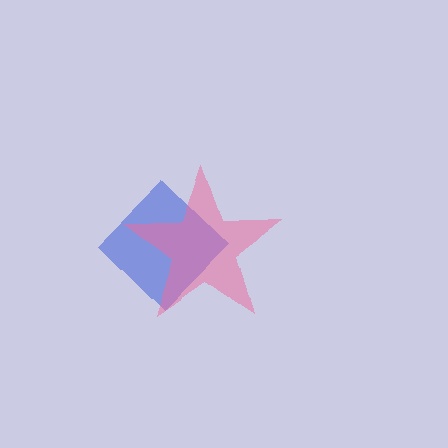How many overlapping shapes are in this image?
There are 2 overlapping shapes in the image.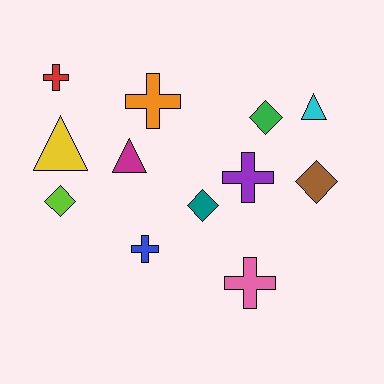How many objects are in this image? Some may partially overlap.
There are 12 objects.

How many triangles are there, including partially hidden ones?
There are 3 triangles.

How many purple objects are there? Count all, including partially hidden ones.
There is 1 purple object.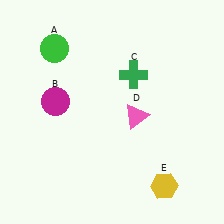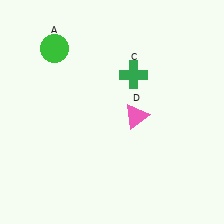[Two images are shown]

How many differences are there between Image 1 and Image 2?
There are 2 differences between the two images.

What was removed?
The magenta circle (B), the yellow hexagon (E) were removed in Image 2.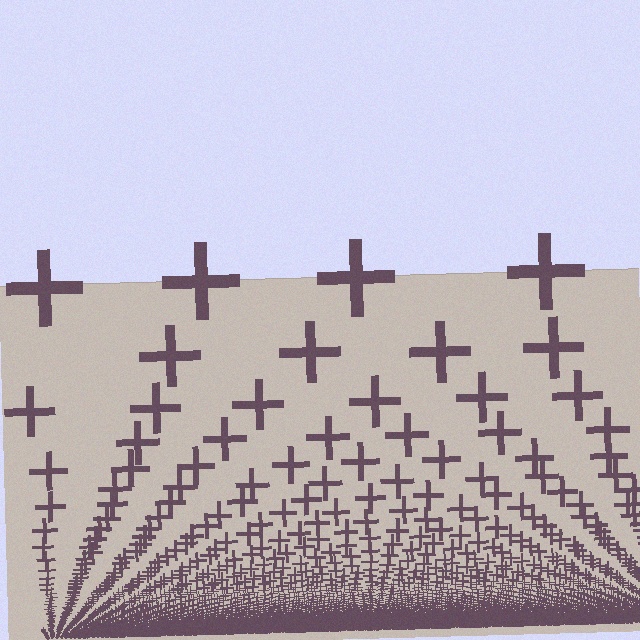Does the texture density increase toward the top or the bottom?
Density increases toward the bottom.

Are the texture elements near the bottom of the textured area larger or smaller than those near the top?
Smaller. The gradient is inverted — elements near the bottom are smaller and denser.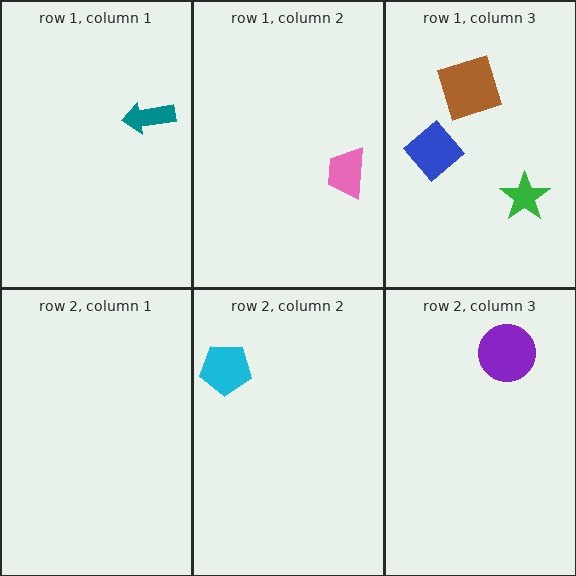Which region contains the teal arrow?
The row 1, column 1 region.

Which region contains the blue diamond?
The row 1, column 3 region.